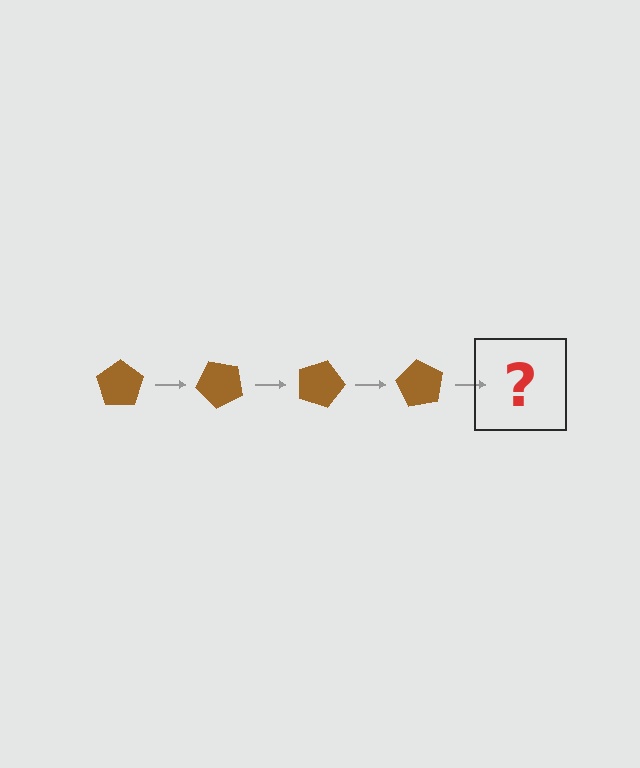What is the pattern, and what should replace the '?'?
The pattern is that the pentagon rotates 45 degrees each step. The '?' should be a brown pentagon rotated 180 degrees.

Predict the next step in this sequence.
The next step is a brown pentagon rotated 180 degrees.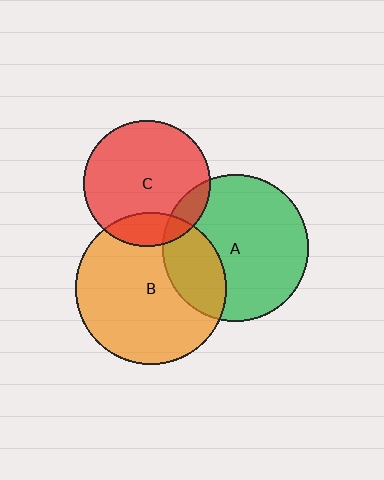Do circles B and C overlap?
Yes.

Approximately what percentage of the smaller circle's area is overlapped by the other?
Approximately 15%.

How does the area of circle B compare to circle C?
Approximately 1.4 times.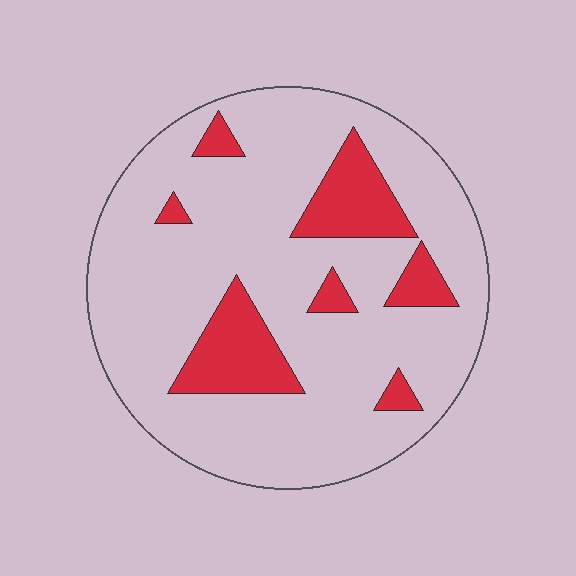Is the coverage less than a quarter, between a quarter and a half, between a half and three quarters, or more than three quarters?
Less than a quarter.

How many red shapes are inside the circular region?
7.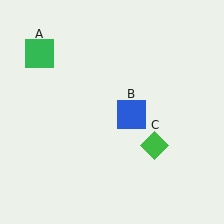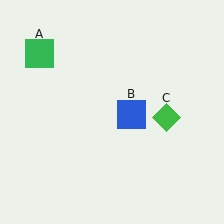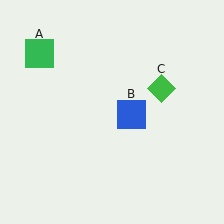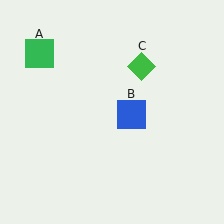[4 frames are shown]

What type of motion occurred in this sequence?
The green diamond (object C) rotated counterclockwise around the center of the scene.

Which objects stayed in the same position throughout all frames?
Green square (object A) and blue square (object B) remained stationary.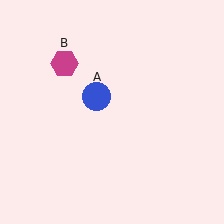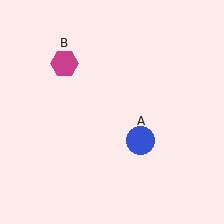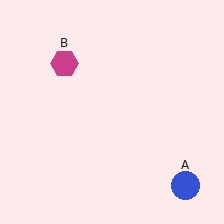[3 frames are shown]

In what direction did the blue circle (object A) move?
The blue circle (object A) moved down and to the right.